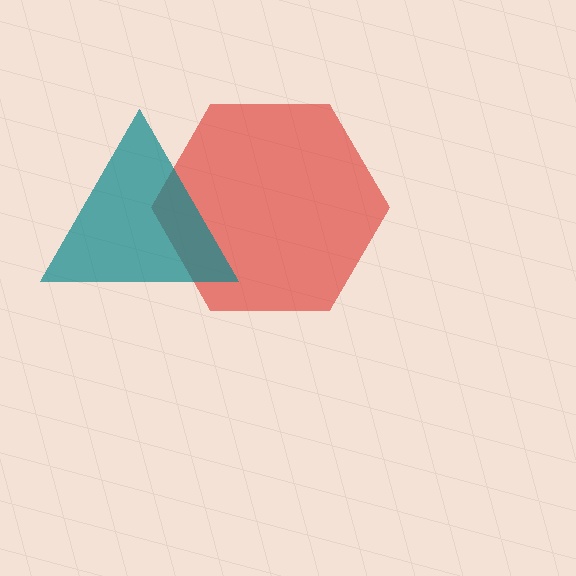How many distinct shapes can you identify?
There are 2 distinct shapes: a red hexagon, a teal triangle.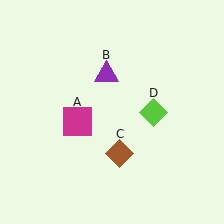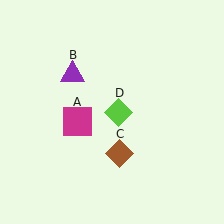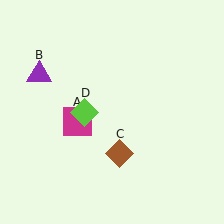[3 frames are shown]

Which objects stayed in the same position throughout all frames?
Magenta square (object A) and brown diamond (object C) remained stationary.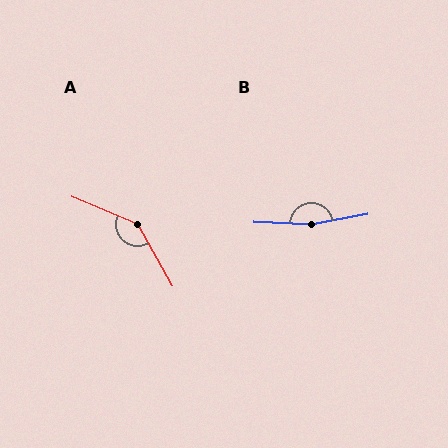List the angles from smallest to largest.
A (142°), B (167°).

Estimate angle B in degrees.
Approximately 167 degrees.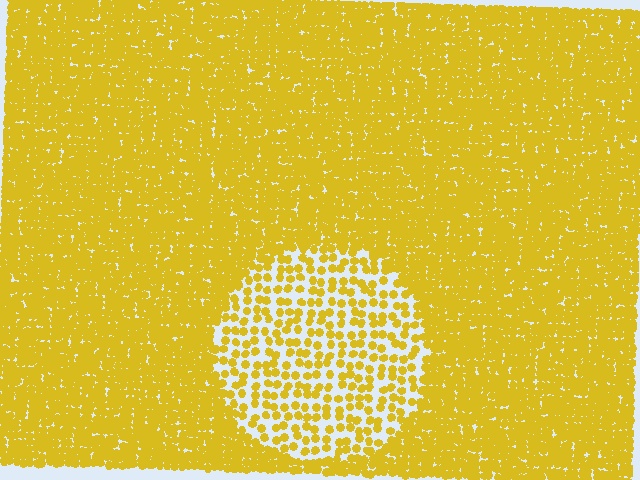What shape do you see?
I see a circle.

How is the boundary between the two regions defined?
The boundary is defined by a change in element density (approximately 2.6x ratio). All elements are the same color, size, and shape.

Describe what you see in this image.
The image contains small yellow elements arranged at two different densities. A circle-shaped region is visible where the elements are less densely packed than the surrounding area.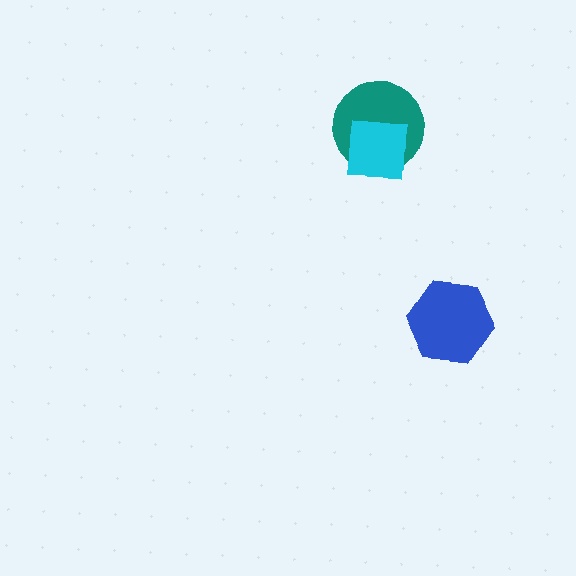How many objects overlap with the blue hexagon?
0 objects overlap with the blue hexagon.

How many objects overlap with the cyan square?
1 object overlaps with the cyan square.